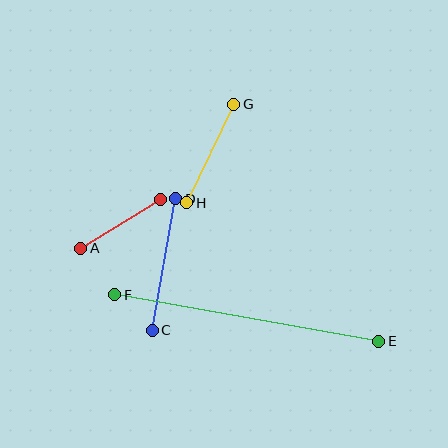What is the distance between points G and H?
The distance is approximately 109 pixels.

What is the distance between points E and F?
The distance is approximately 268 pixels.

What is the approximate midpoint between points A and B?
The midpoint is at approximately (121, 224) pixels.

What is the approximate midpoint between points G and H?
The midpoint is at approximately (210, 153) pixels.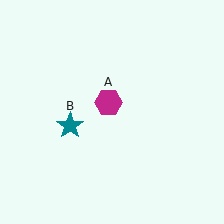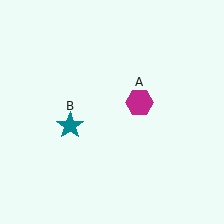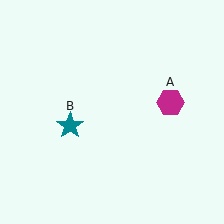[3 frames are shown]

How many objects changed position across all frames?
1 object changed position: magenta hexagon (object A).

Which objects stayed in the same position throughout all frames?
Teal star (object B) remained stationary.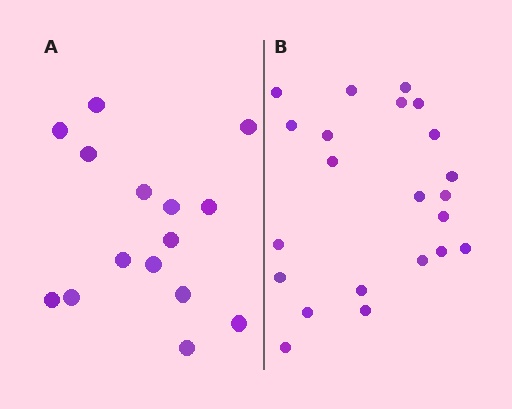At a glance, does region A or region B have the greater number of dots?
Region B (the right region) has more dots.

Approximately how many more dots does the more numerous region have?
Region B has roughly 8 or so more dots than region A.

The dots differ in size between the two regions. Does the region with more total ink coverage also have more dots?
No. Region A has more total ink coverage because its dots are larger, but region B actually contains more individual dots. Total area can be misleading — the number of items is what matters here.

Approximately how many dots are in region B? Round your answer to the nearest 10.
About 20 dots. (The exact count is 22, which rounds to 20.)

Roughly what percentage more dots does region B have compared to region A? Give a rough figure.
About 45% more.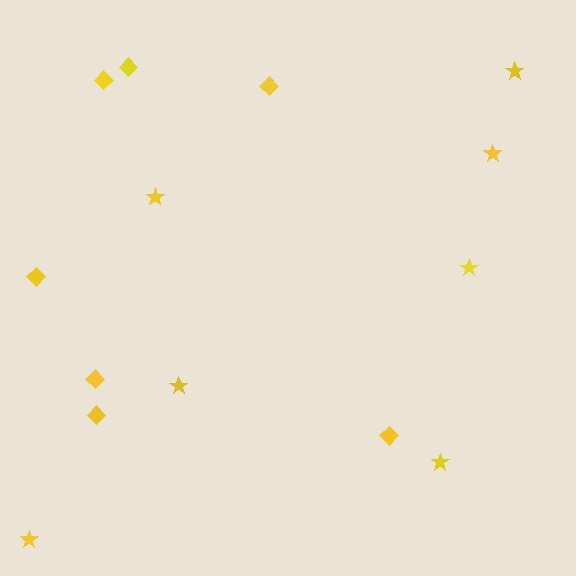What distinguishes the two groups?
There are 2 groups: one group of diamonds (7) and one group of stars (7).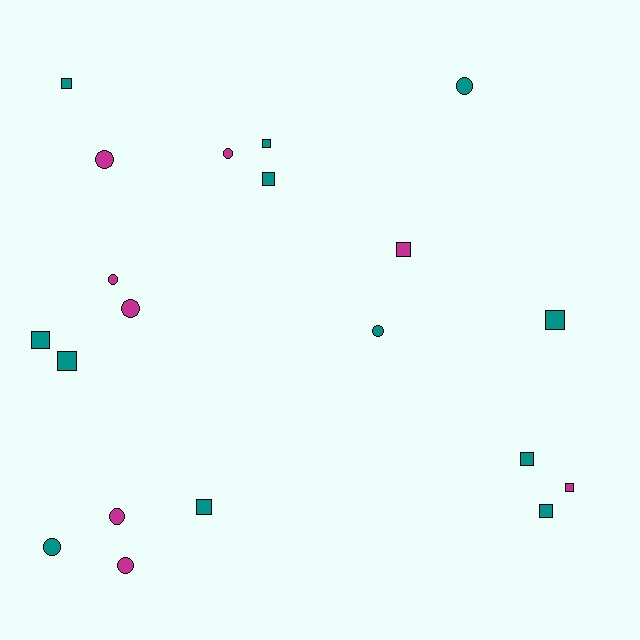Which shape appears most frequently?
Square, with 11 objects.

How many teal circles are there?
There are 3 teal circles.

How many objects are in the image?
There are 20 objects.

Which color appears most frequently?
Teal, with 12 objects.